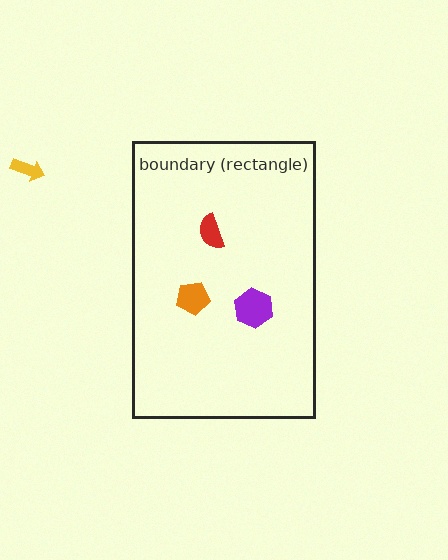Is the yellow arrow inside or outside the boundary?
Outside.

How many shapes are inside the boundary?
3 inside, 1 outside.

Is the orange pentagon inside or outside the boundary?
Inside.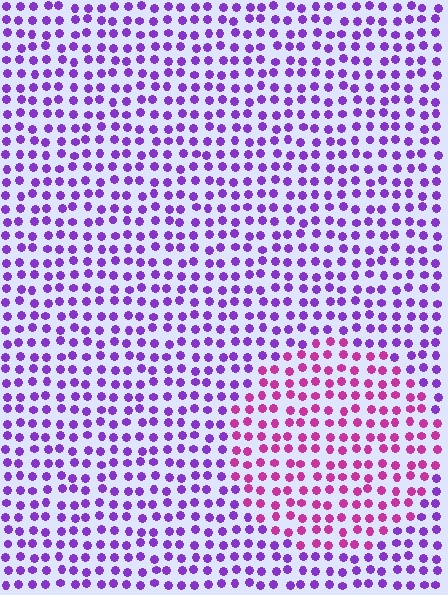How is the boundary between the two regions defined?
The boundary is defined purely by a slight shift in hue (about 43 degrees). Spacing, size, and orientation are identical on both sides.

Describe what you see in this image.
The image is filled with small purple elements in a uniform arrangement. A circle-shaped region is visible where the elements are tinted to a slightly different hue, forming a subtle color boundary.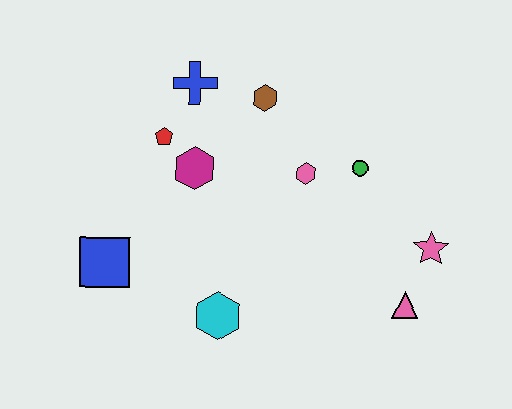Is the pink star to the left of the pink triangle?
No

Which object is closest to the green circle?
The pink hexagon is closest to the green circle.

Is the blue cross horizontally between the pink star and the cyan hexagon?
No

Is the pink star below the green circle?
Yes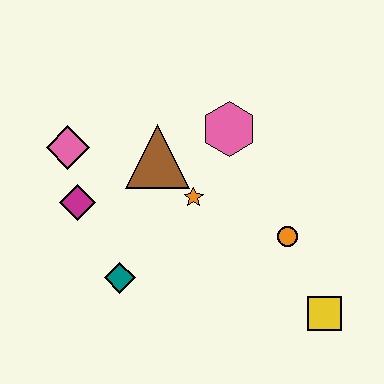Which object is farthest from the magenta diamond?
The yellow square is farthest from the magenta diamond.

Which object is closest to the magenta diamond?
The pink diamond is closest to the magenta diamond.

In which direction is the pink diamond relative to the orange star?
The pink diamond is to the left of the orange star.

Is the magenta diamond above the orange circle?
Yes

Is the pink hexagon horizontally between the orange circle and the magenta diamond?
Yes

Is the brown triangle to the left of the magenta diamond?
No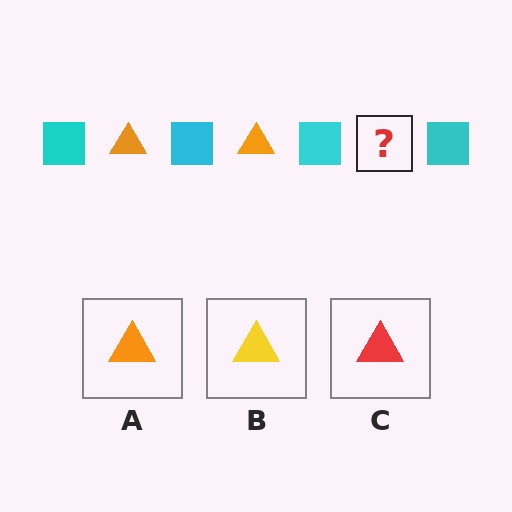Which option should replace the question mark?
Option A.